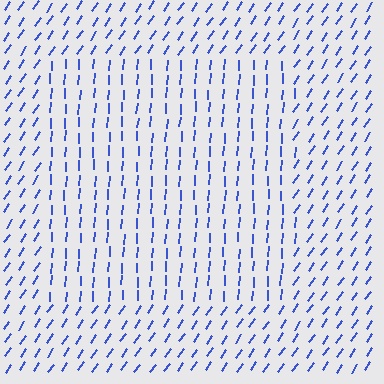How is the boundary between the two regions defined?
The boundary is defined purely by a change in line orientation (approximately 31 degrees difference). All lines are the same color and thickness.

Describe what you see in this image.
The image is filled with small blue line segments. A rectangle region in the image has lines oriented differently from the surrounding lines, creating a visible texture boundary.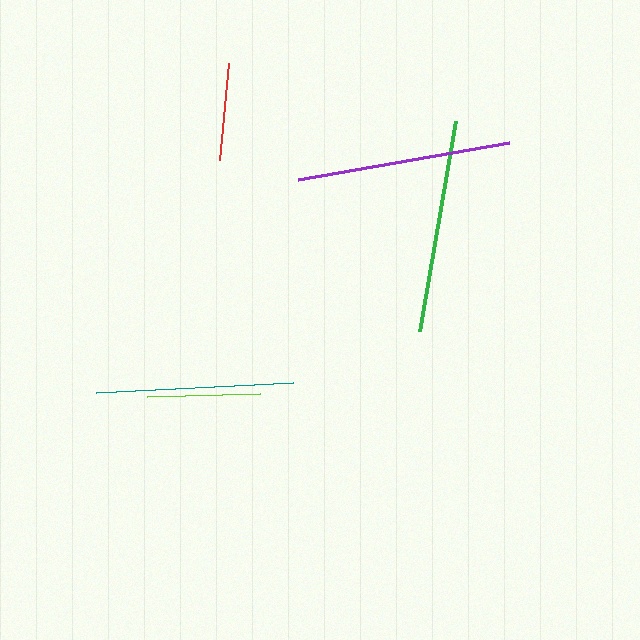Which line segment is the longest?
The purple line is the longest at approximately 214 pixels.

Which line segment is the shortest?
The red line is the shortest at approximately 98 pixels.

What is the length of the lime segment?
The lime segment is approximately 113 pixels long.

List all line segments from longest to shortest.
From longest to shortest: purple, green, teal, lime, red.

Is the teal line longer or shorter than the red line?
The teal line is longer than the red line.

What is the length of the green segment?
The green segment is approximately 213 pixels long.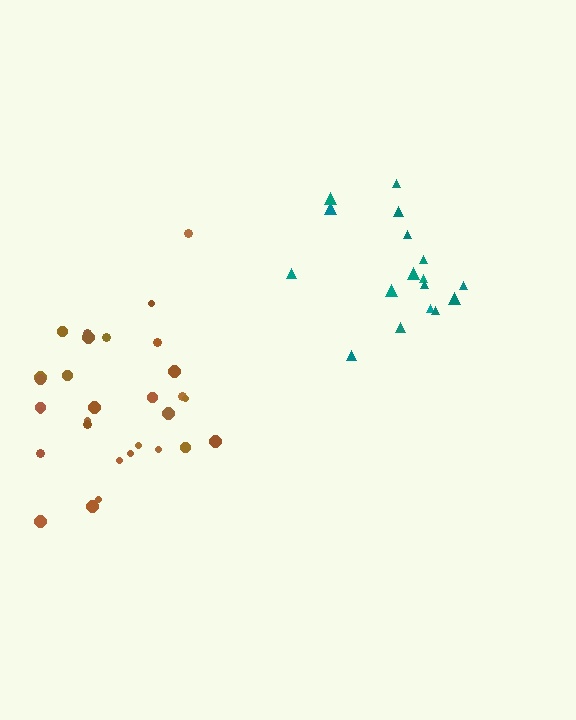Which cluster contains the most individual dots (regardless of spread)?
Brown (30).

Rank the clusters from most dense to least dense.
teal, brown.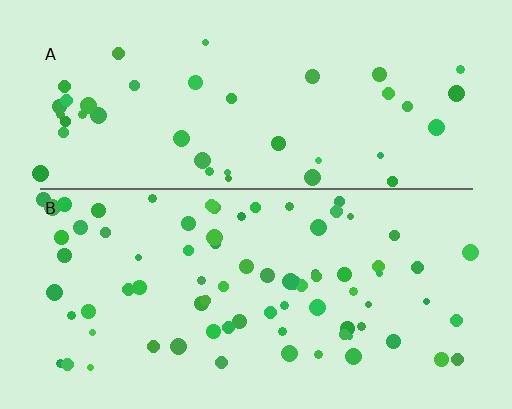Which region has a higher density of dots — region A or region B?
B (the bottom).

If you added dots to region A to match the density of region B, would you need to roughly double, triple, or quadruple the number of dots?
Approximately double.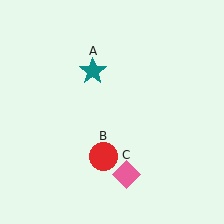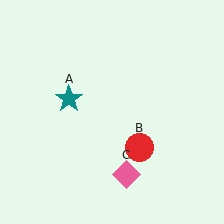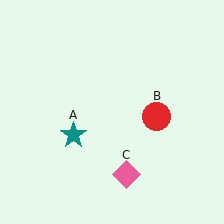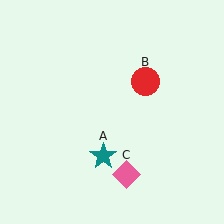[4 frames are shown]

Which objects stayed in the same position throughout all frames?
Pink diamond (object C) remained stationary.